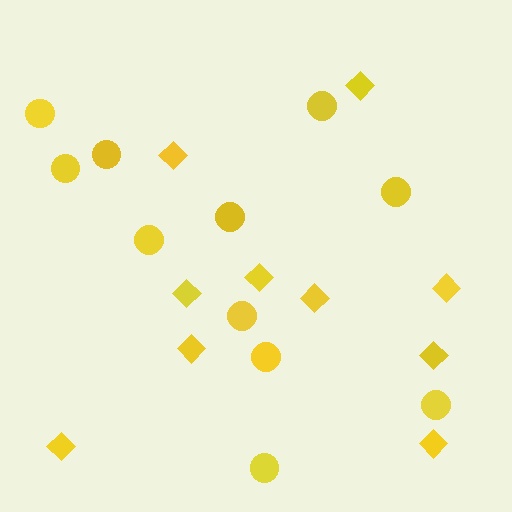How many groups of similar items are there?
There are 2 groups: one group of diamonds (10) and one group of circles (11).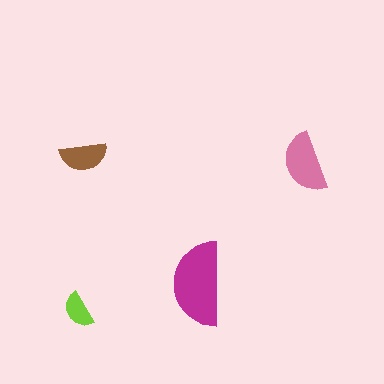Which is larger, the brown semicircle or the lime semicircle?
The brown one.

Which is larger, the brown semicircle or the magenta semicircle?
The magenta one.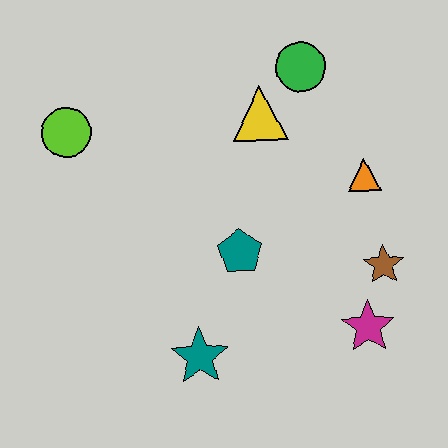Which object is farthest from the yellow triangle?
The teal star is farthest from the yellow triangle.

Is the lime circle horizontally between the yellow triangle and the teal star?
No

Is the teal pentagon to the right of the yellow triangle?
No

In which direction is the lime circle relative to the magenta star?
The lime circle is to the left of the magenta star.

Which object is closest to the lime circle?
The yellow triangle is closest to the lime circle.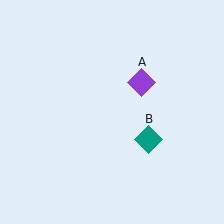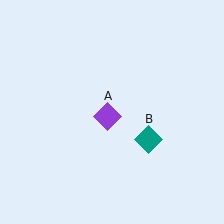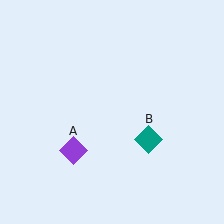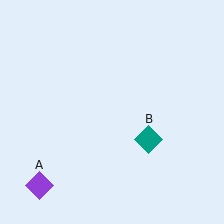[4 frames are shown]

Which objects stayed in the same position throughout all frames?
Teal diamond (object B) remained stationary.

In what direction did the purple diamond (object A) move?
The purple diamond (object A) moved down and to the left.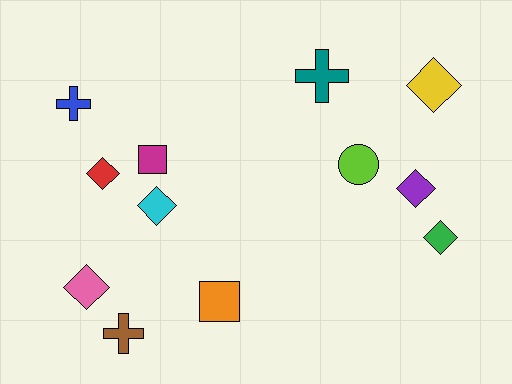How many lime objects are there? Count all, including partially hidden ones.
There is 1 lime object.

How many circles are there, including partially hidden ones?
There is 1 circle.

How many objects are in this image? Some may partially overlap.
There are 12 objects.